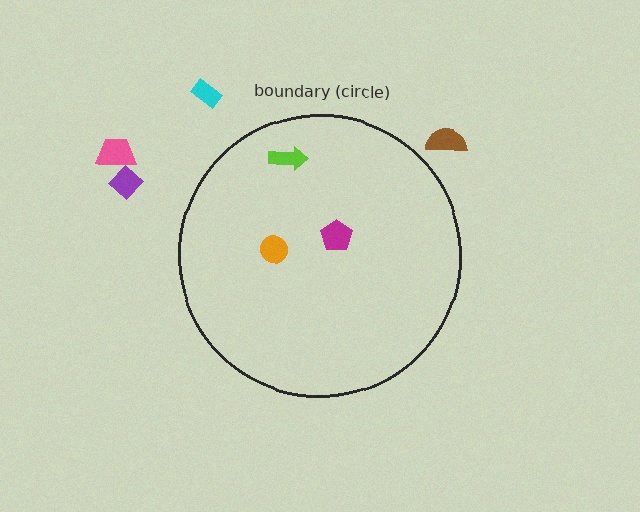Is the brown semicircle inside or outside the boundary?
Outside.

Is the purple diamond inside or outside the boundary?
Outside.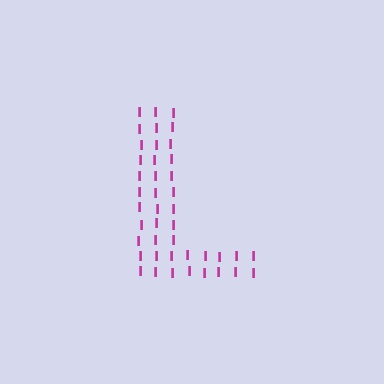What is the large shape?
The large shape is the letter L.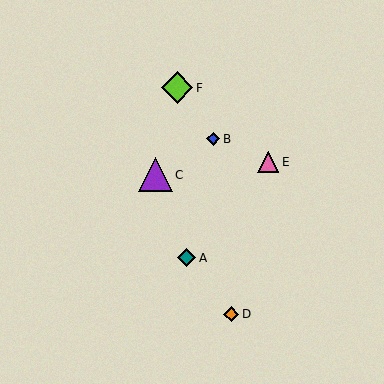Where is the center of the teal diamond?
The center of the teal diamond is at (187, 258).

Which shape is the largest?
The purple triangle (labeled C) is the largest.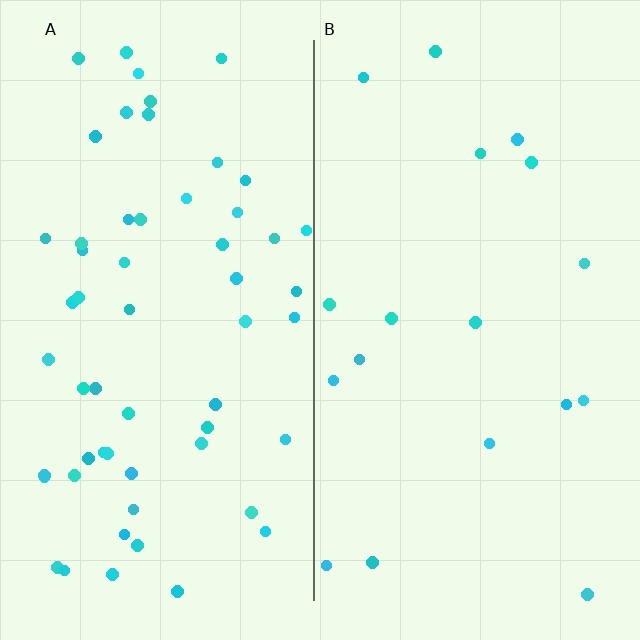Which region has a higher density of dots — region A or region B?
A (the left).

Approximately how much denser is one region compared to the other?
Approximately 3.2× — region A over region B.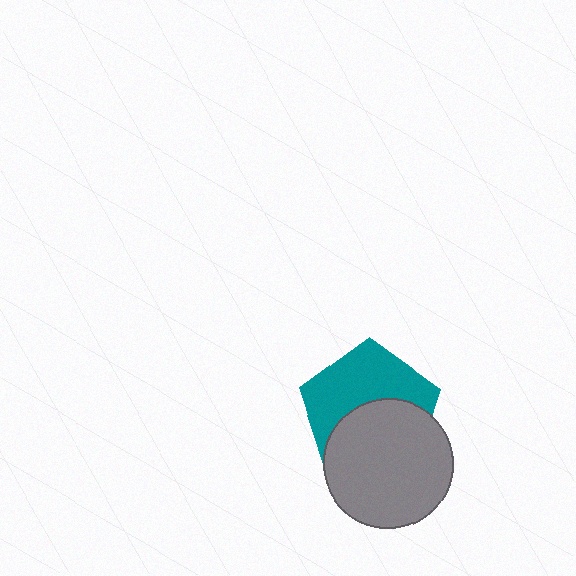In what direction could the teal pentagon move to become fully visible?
The teal pentagon could move up. That would shift it out from behind the gray circle entirely.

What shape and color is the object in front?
The object in front is a gray circle.